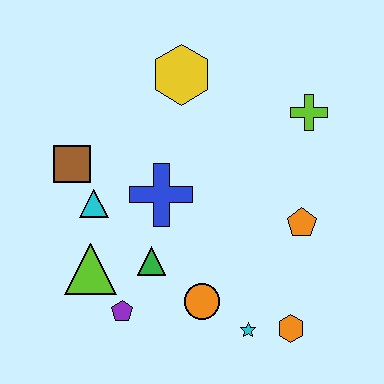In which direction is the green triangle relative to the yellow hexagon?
The green triangle is below the yellow hexagon.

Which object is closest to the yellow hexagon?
The blue cross is closest to the yellow hexagon.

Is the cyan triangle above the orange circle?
Yes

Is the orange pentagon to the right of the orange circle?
Yes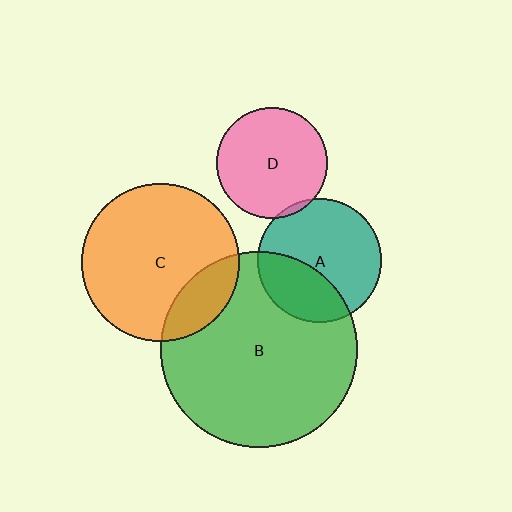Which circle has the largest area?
Circle B (green).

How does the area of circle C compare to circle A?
Approximately 1.6 times.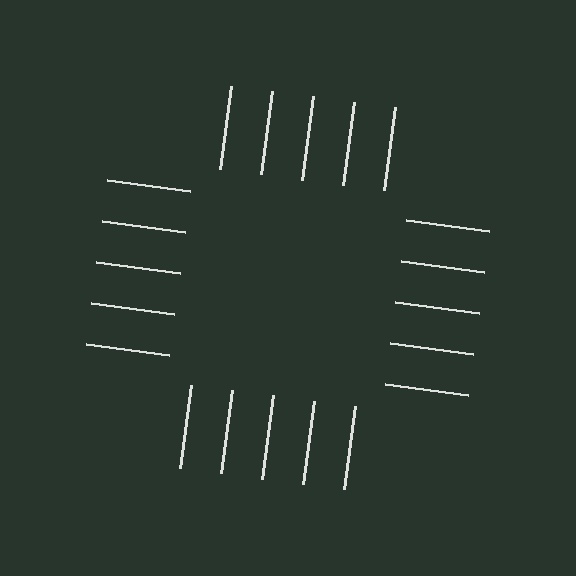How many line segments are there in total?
20 — 5 along each of the 4 edges.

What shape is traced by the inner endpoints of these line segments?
An illusory square — the line segments terminate on its edges but no continuous stroke is drawn.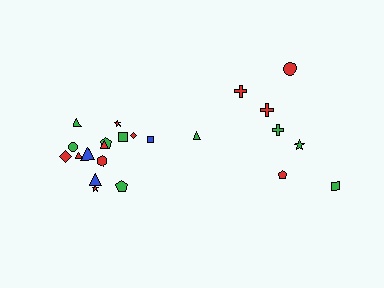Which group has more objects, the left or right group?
The left group.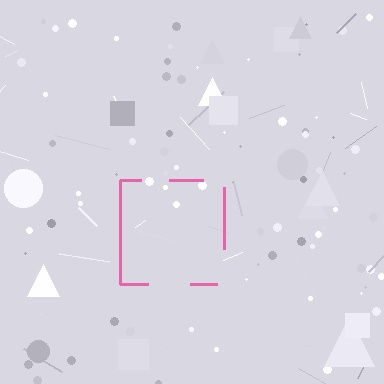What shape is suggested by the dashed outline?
The dashed outline suggests a square.